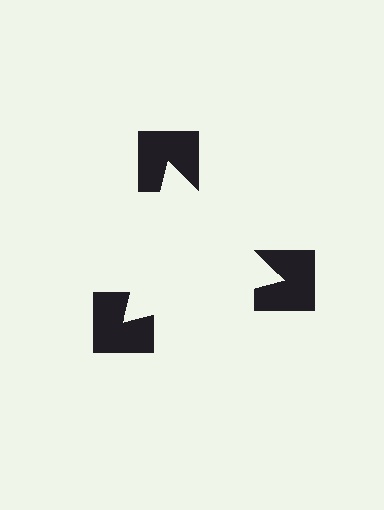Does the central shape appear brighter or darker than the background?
It typically appears slightly brighter than the background, even though no actual brightness change is drawn.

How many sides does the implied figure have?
3 sides.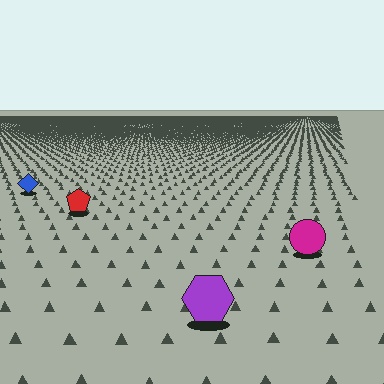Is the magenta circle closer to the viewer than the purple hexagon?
No. The purple hexagon is closer — you can tell from the texture gradient: the ground texture is coarser near it.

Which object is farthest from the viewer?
The blue diamond is farthest from the viewer. It appears smaller and the ground texture around it is denser.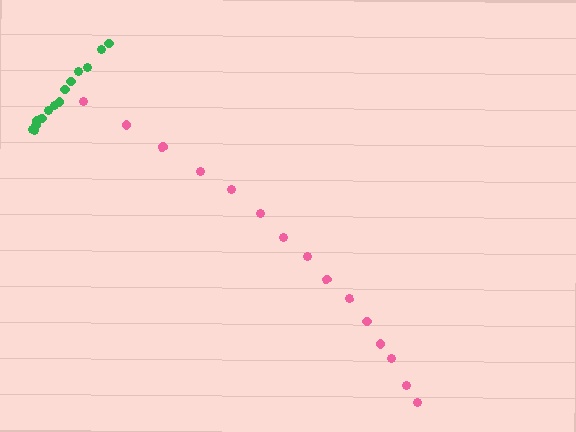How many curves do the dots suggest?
There are 2 distinct paths.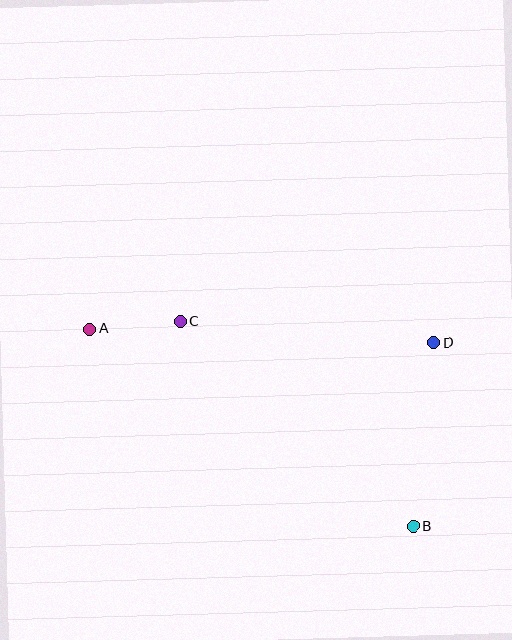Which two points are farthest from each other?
Points A and B are farthest from each other.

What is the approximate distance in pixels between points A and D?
The distance between A and D is approximately 344 pixels.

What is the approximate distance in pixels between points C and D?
The distance between C and D is approximately 254 pixels.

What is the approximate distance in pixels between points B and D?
The distance between B and D is approximately 185 pixels.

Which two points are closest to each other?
Points A and C are closest to each other.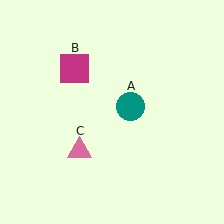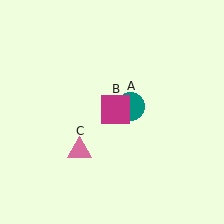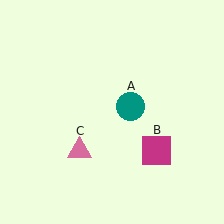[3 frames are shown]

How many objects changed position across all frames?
1 object changed position: magenta square (object B).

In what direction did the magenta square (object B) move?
The magenta square (object B) moved down and to the right.